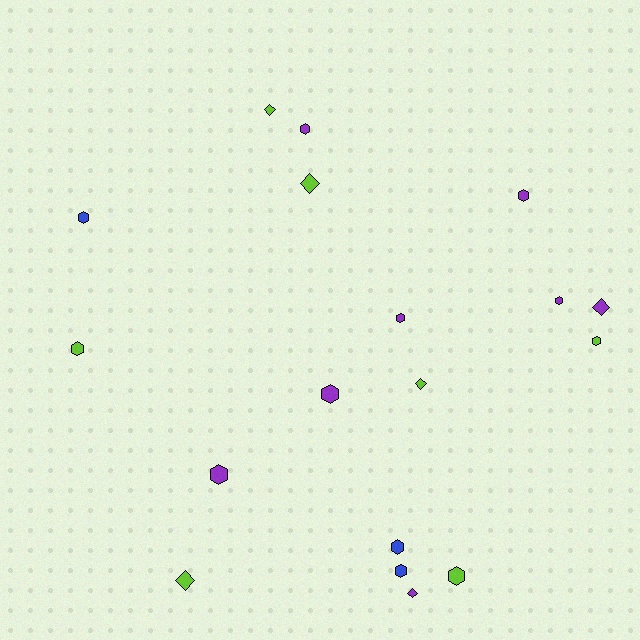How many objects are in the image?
There are 18 objects.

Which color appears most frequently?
Purple, with 8 objects.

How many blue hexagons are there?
There are 3 blue hexagons.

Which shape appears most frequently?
Hexagon, with 12 objects.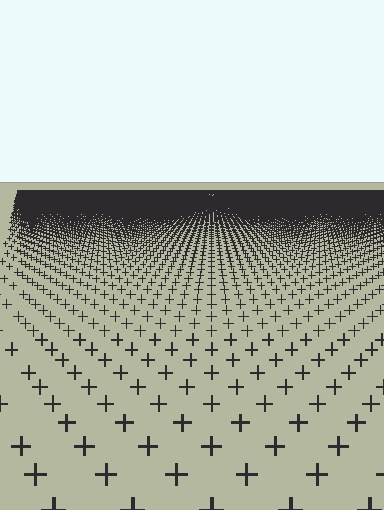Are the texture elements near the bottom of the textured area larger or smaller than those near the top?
Larger. Near the bottom, elements are closer to the viewer and appear at a bigger on-screen size.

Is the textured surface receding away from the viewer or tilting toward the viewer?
The surface is receding away from the viewer. Texture elements get smaller and denser toward the top.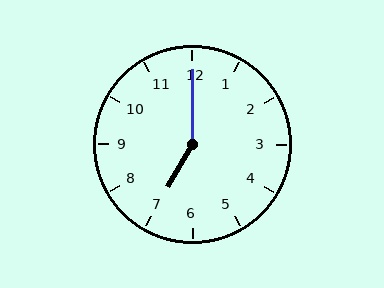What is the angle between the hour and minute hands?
Approximately 150 degrees.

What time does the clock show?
7:00.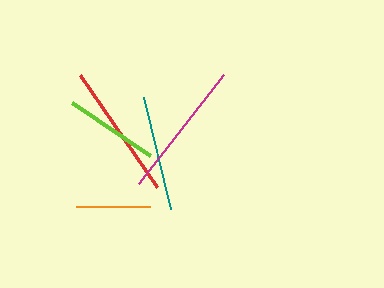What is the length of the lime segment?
The lime segment is approximately 94 pixels long.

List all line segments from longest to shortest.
From longest to shortest: magenta, red, teal, lime, orange.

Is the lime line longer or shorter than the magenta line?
The magenta line is longer than the lime line.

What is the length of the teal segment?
The teal segment is approximately 116 pixels long.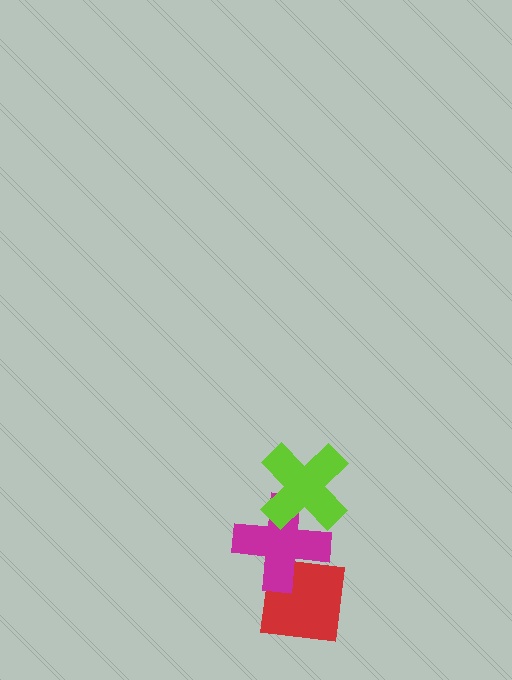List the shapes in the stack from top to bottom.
From top to bottom: the lime cross, the magenta cross, the red square.